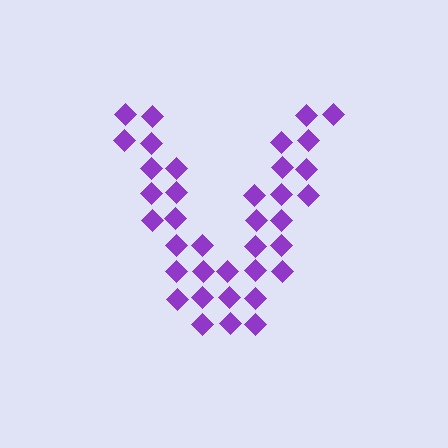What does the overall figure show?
The overall figure shows the letter V.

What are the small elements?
The small elements are diamonds.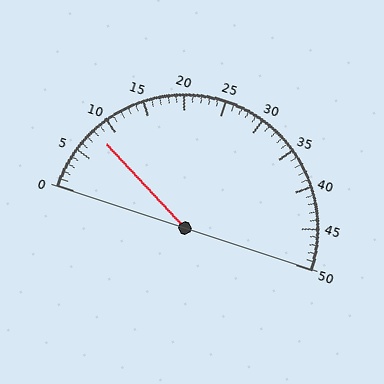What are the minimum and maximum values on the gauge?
The gauge ranges from 0 to 50.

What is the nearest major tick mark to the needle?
The nearest major tick mark is 10.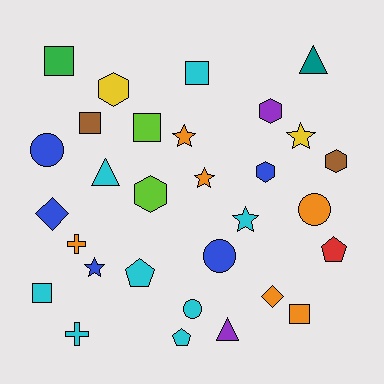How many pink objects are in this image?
There are no pink objects.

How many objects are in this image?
There are 30 objects.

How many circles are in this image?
There are 4 circles.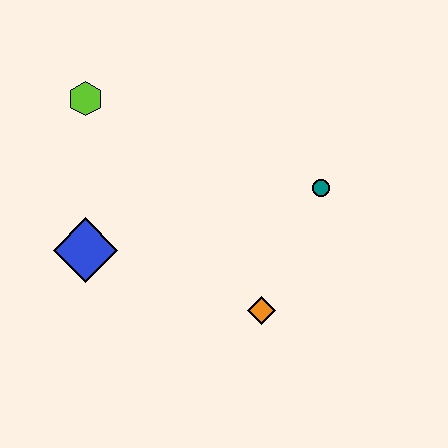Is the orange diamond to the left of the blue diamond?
No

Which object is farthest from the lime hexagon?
The orange diamond is farthest from the lime hexagon.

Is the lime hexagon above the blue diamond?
Yes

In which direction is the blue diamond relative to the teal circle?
The blue diamond is to the left of the teal circle.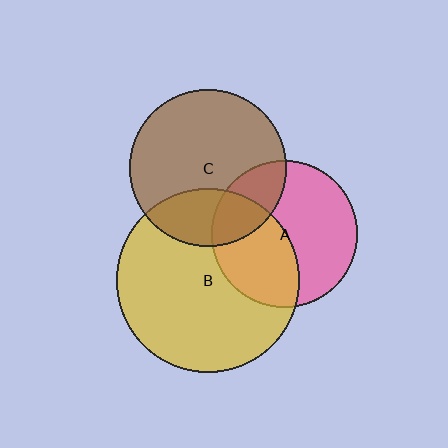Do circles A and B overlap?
Yes.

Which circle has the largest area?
Circle B (yellow).